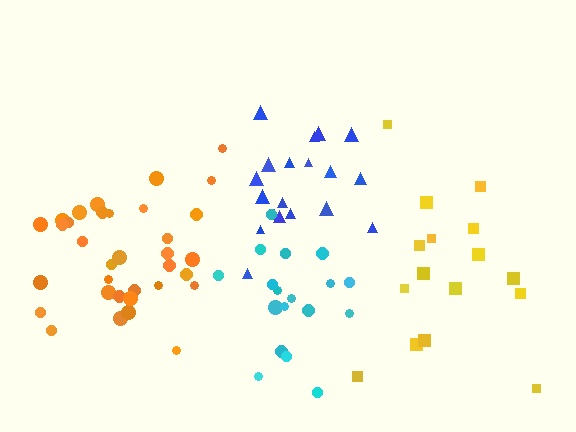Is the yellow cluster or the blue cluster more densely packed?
Blue.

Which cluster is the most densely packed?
Orange.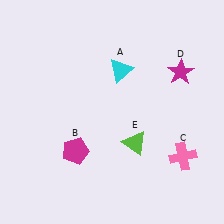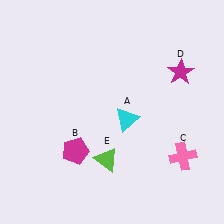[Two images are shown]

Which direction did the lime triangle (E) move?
The lime triangle (E) moved left.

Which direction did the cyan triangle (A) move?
The cyan triangle (A) moved down.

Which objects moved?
The objects that moved are: the cyan triangle (A), the lime triangle (E).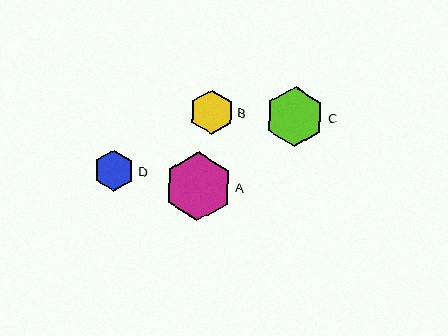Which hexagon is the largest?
Hexagon A is the largest with a size of approximately 69 pixels.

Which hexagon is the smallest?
Hexagon D is the smallest with a size of approximately 41 pixels.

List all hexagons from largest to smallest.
From largest to smallest: A, C, B, D.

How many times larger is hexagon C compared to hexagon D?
Hexagon C is approximately 1.4 times the size of hexagon D.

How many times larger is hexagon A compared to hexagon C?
Hexagon A is approximately 1.2 times the size of hexagon C.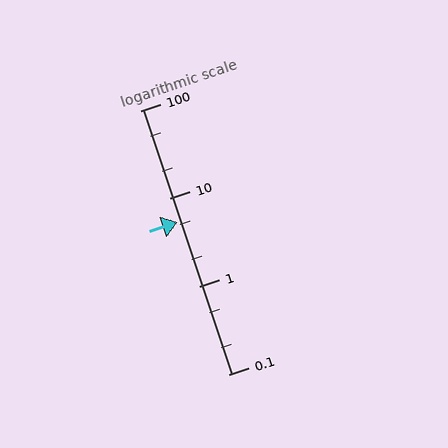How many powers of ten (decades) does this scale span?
The scale spans 3 decades, from 0.1 to 100.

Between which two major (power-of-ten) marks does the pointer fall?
The pointer is between 1 and 10.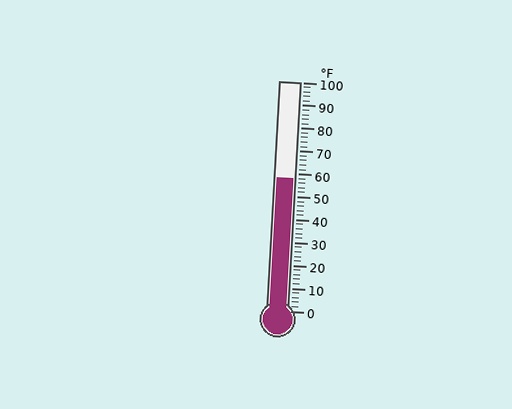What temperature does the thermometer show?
The thermometer shows approximately 58°F.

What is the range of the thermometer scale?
The thermometer scale ranges from 0°F to 100°F.